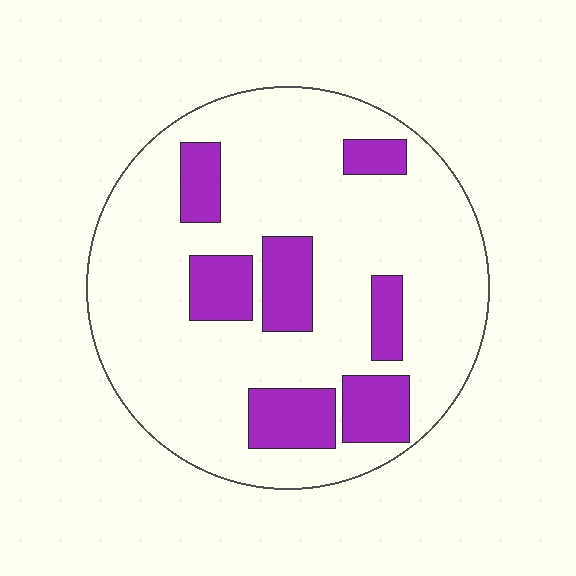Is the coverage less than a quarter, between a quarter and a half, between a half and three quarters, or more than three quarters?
Less than a quarter.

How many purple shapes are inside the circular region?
7.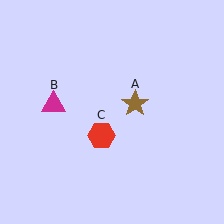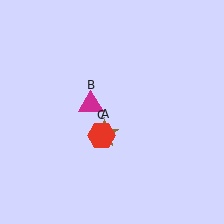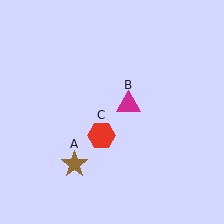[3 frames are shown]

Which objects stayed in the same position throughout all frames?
Red hexagon (object C) remained stationary.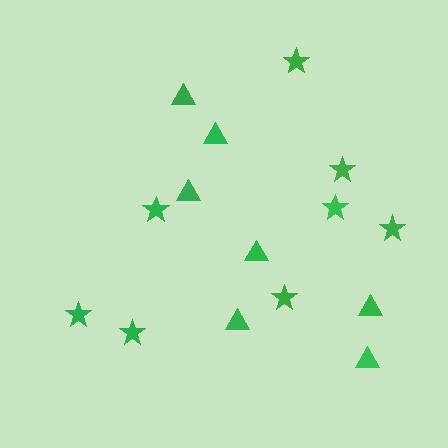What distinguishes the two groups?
There are 2 groups: one group of triangles (7) and one group of stars (8).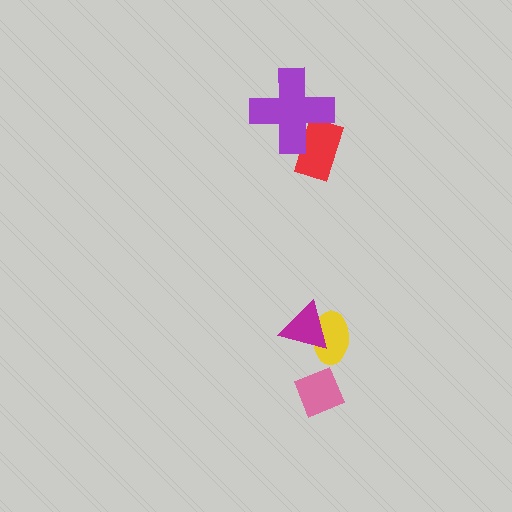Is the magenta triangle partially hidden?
No, no other shape covers it.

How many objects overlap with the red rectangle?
1 object overlaps with the red rectangle.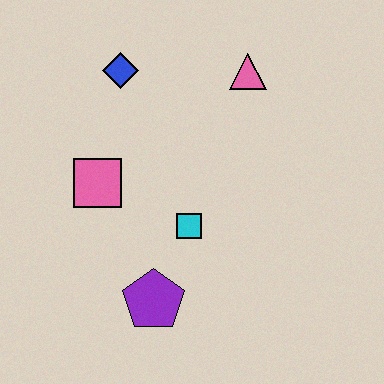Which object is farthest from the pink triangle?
The purple pentagon is farthest from the pink triangle.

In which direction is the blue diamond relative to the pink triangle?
The blue diamond is to the left of the pink triangle.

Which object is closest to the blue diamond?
The pink square is closest to the blue diamond.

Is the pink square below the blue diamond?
Yes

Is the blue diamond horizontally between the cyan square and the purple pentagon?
No